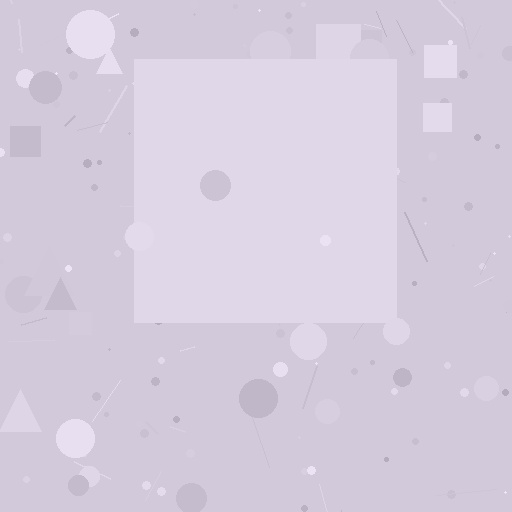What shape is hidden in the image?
A square is hidden in the image.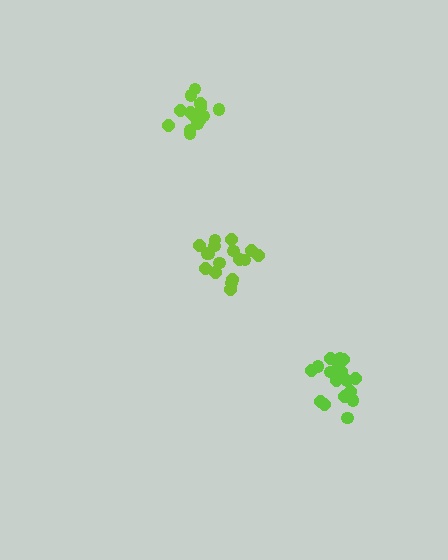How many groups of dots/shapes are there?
There are 3 groups.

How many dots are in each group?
Group 1: 14 dots, Group 2: 17 dots, Group 3: 18 dots (49 total).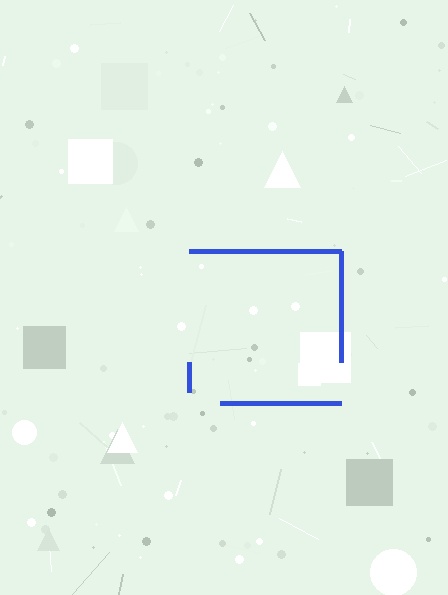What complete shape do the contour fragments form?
The contour fragments form a square.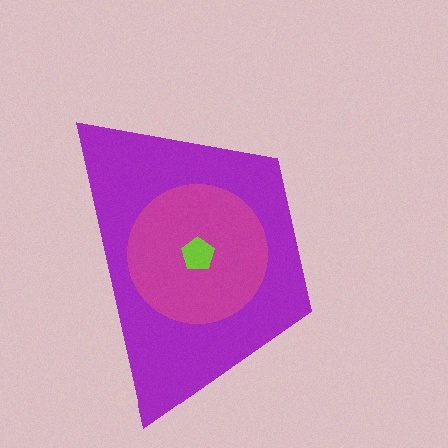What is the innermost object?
The lime pentagon.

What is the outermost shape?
The purple trapezoid.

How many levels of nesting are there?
3.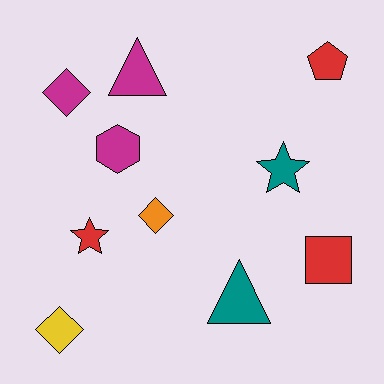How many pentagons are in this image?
There is 1 pentagon.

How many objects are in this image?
There are 10 objects.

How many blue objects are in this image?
There are no blue objects.